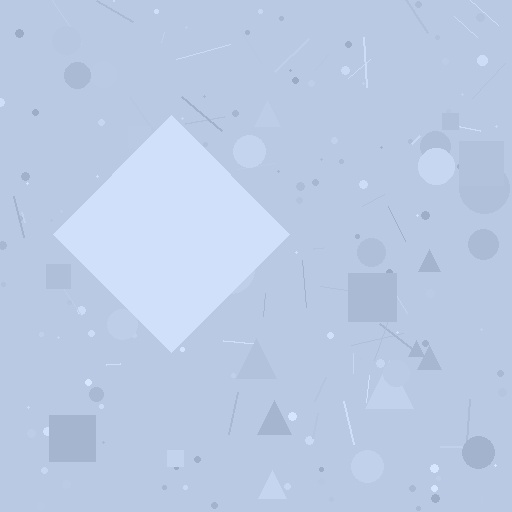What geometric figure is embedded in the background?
A diamond is embedded in the background.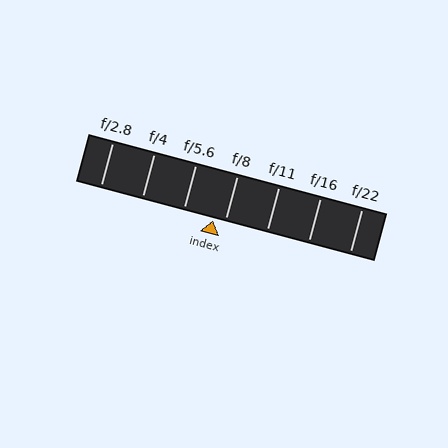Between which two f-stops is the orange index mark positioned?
The index mark is between f/5.6 and f/8.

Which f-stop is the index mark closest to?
The index mark is closest to f/8.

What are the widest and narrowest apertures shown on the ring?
The widest aperture shown is f/2.8 and the narrowest is f/22.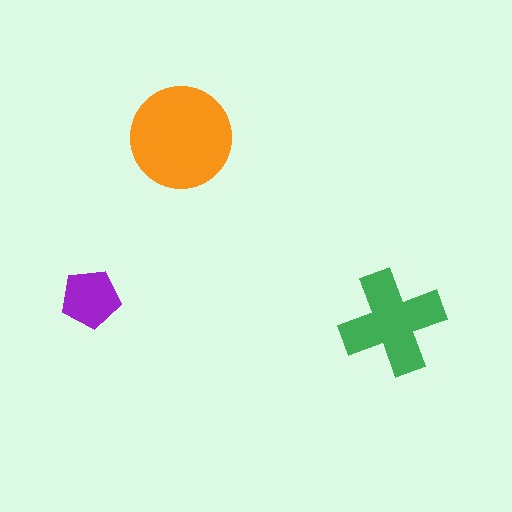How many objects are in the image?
There are 3 objects in the image.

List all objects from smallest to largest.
The purple pentagon, the green cross, the orange circle.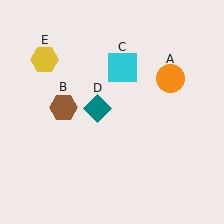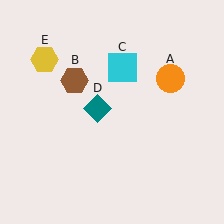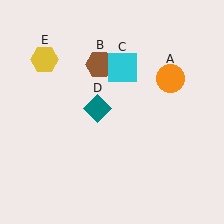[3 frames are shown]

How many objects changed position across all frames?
1 object changed position: brown hexagon (object B).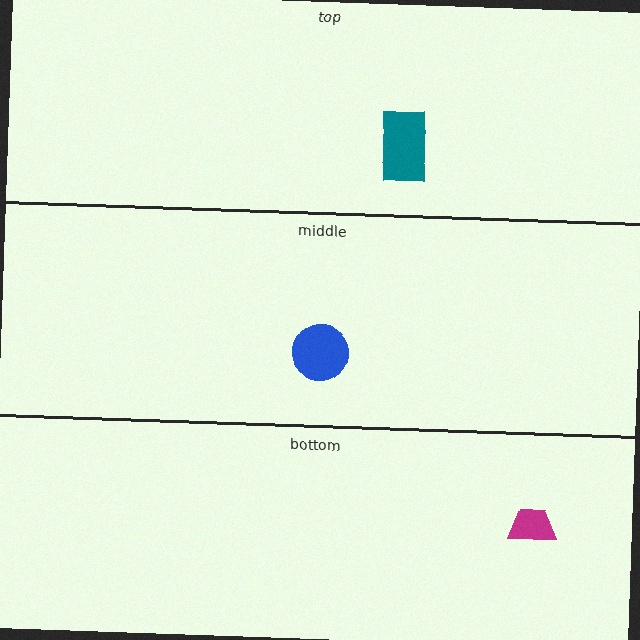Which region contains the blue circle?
The middle region.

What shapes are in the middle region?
The blue circle.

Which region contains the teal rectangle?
The top region.